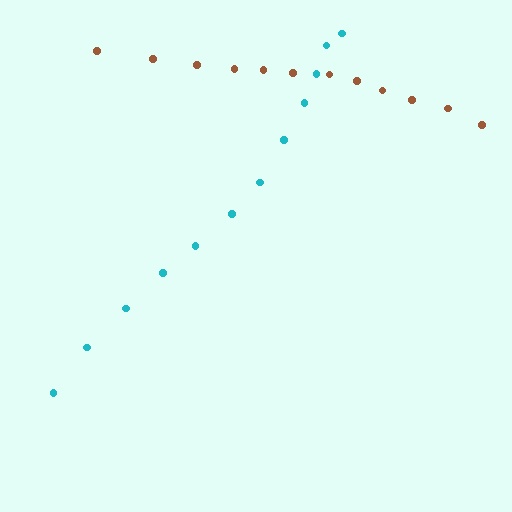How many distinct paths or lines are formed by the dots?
There are 2 distinct paths.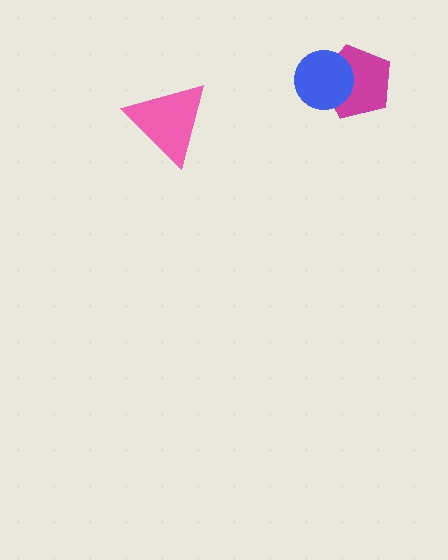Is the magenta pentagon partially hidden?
Yes, it is partially covered by another shape.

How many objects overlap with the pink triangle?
0 objects overlap with the pink triangle.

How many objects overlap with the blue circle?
1 object overlaps with the blue circle.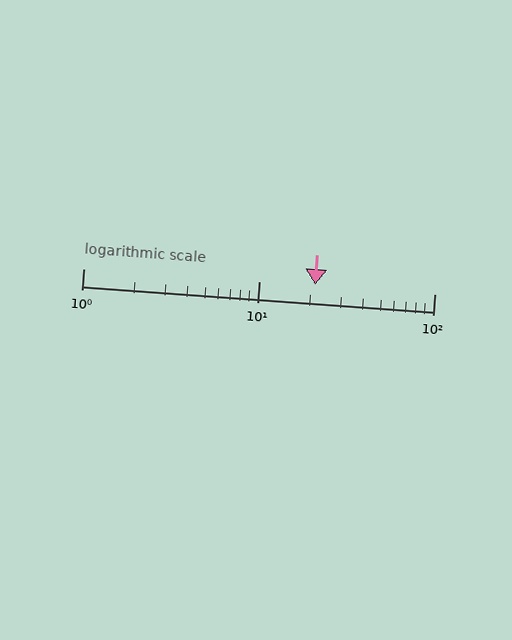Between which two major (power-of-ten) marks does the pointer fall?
The pointer is between 10 and 100.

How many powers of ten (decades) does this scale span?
The scale spans 2 decades, from 1 to 100.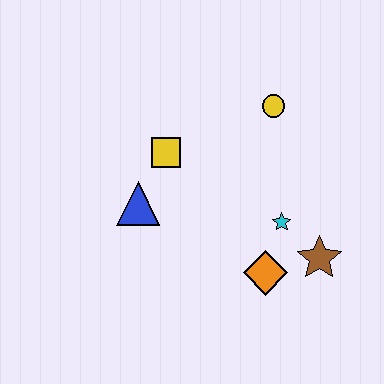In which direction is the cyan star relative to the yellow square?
The cyan star is to the right of the yellow square.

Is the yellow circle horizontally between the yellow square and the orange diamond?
No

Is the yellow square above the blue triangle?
Yes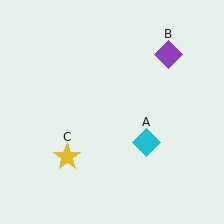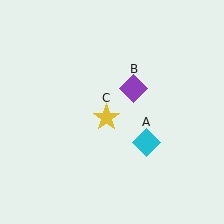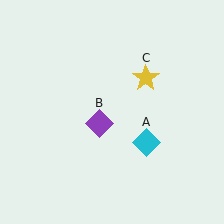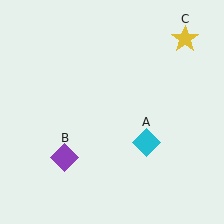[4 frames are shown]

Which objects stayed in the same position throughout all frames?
Cyan diamond (object A) remained stationary.